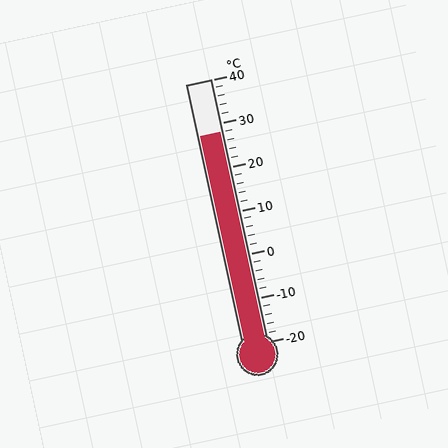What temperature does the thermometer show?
The thermometer shows approximately 28°C.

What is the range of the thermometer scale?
The thermometer scale ranges from -20°C to 40°C.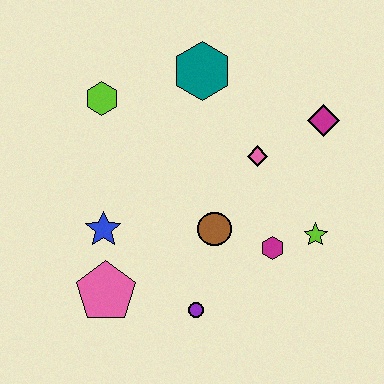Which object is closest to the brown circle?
The magenta hexagon is closest to the brown circle.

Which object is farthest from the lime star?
The lime hexagon is farthest from the lime star.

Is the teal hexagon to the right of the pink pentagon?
Yes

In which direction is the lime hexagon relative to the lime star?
The lime hexagon is to the left of the lime star.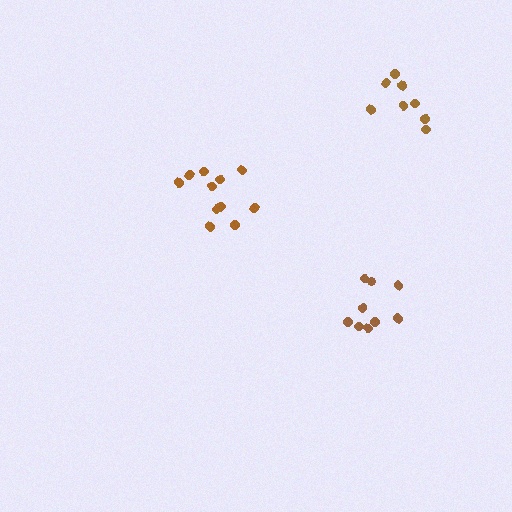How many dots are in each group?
Group 1: 9 dots, Group 2: 12 dots, Group 3: 8 dots (29 total).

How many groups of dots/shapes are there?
There are 3 groups.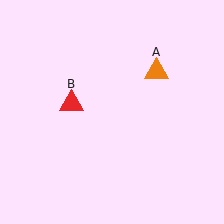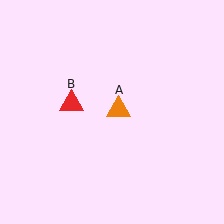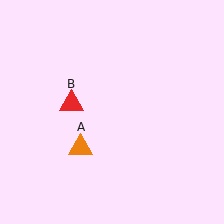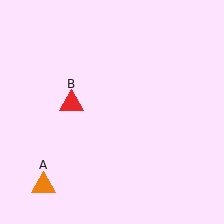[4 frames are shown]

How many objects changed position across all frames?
1 object changed position: orange triangle (object A).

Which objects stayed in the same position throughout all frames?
Red triangle (object B) remained stationary.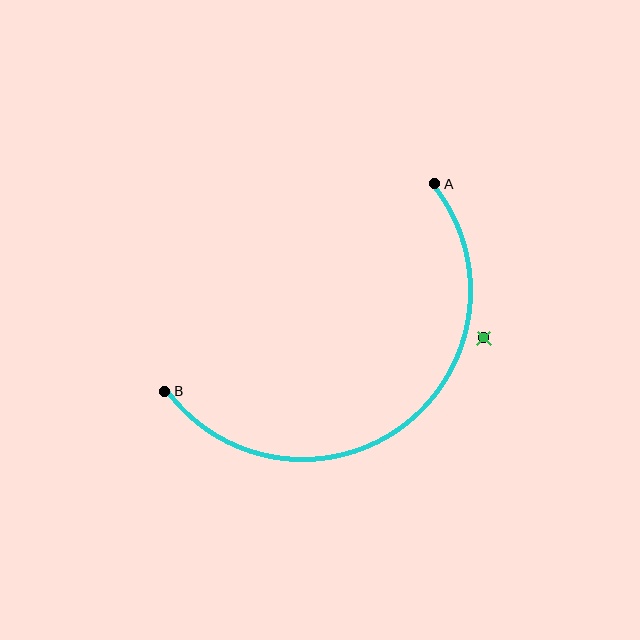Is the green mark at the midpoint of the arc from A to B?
No — the green mark does not lie on the arc at all. It sits slightly outside the curve.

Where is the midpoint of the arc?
The arc midpoint is the point on the curve farthest from the straight line joining A and B. It sits below and to the right of that line.